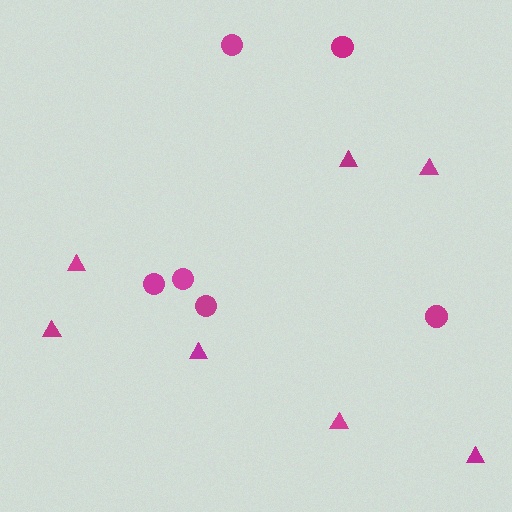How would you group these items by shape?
There are 2 groups: one group of triangles (7) and one group of circles (6).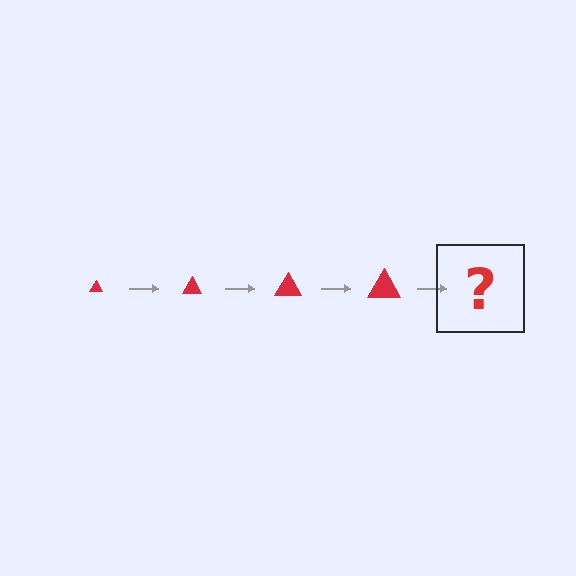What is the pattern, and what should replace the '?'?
The pattern is that the triangle gets progressively larger each step. The '?' should be a red triangle, larger than the previous one.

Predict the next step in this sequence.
The next step is a red triangle, larger than the previous one.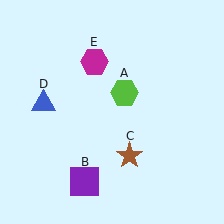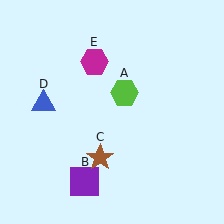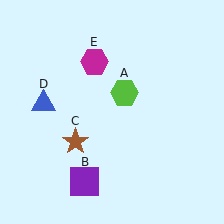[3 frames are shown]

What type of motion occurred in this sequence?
The brown star (object C) rotated clockwise around the center of the scene.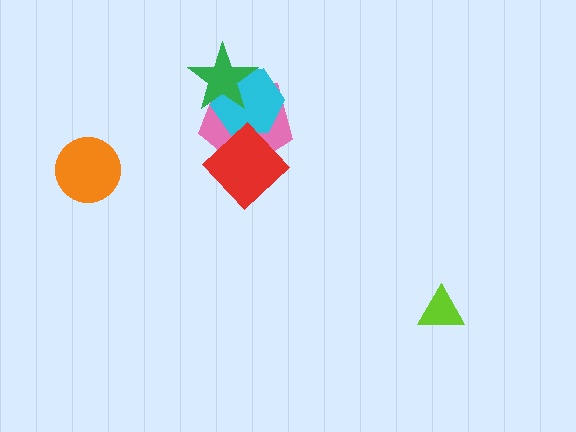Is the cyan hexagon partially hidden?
Yes, it is partially covered by another shape.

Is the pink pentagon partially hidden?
Yes, it is partially covered by another shape.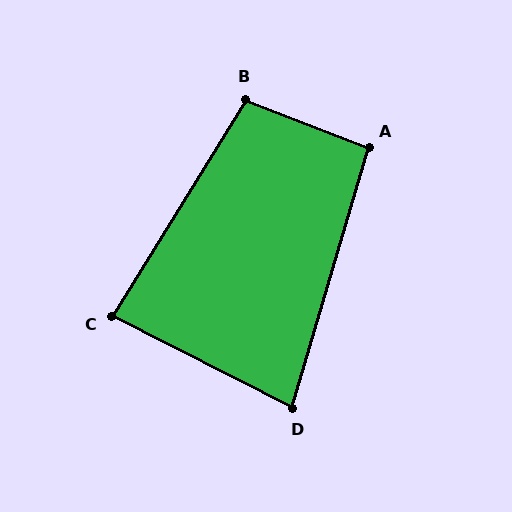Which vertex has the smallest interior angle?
D, at approximately 80 degrees.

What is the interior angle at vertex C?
Approximately 85 degrees (approximately right).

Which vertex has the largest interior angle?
B, at approximately 100 degrees.